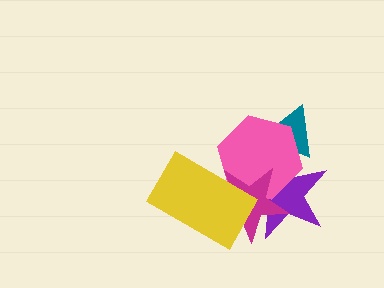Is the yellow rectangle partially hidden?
No, no other shape covers it.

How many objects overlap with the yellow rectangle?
3 objects overlap with the yellow rectangle.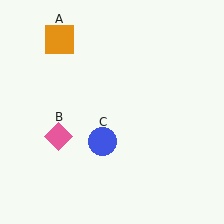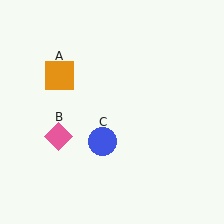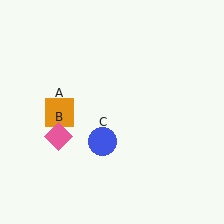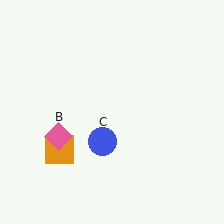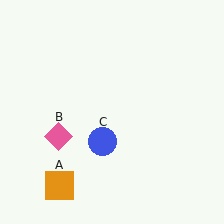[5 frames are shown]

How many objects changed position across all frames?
1 object changed position: orange square (object A).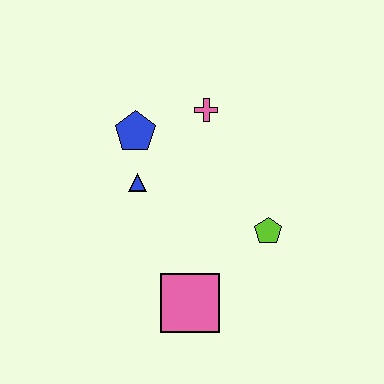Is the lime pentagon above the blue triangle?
No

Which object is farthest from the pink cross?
The pink square is farthest from the pink cross.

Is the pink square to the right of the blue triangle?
Yes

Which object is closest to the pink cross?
The blue pentagon is closest to the pink cross.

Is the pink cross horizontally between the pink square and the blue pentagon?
No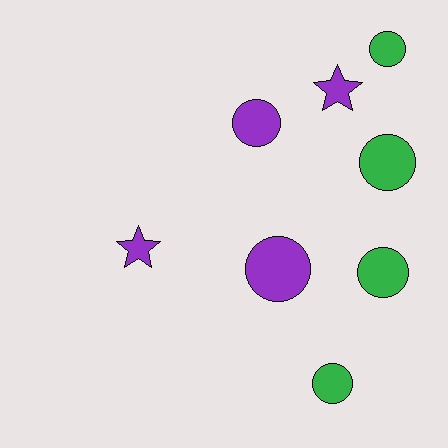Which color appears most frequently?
Purple, with 4 objects.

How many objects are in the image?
There are 8 objects.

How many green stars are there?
There are no green stars.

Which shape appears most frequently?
Circle, with 6 objects.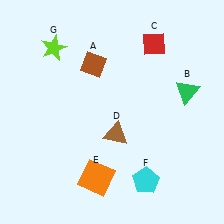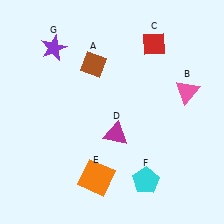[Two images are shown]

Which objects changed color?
B changed from green to pink. D changed from brown to magenta. G changed from lime to purple.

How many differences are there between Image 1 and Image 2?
There are 3 differences between the two images.